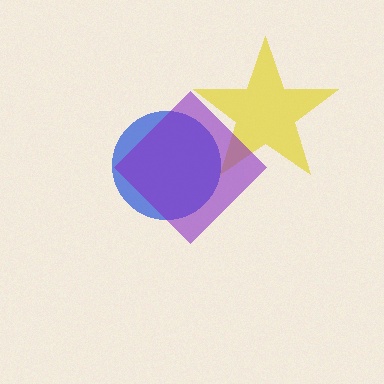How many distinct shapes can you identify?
There are 3 distinct shapes: a blue circle, a yellow star, a purple diamond.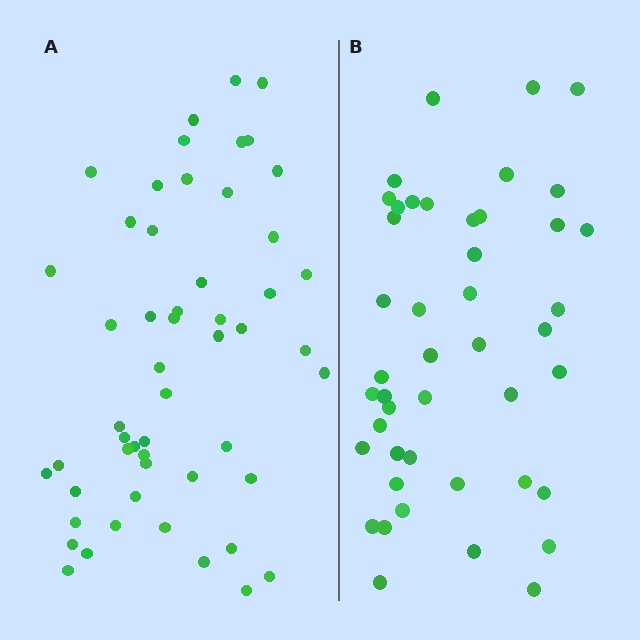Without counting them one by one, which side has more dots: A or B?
Region A (the left region) has more dots.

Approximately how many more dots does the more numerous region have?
Region A has roughly 8 or so more dots than region B.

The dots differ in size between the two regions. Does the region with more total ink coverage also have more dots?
No. Region B has more total ink coverage because its dots are larger, but region A actually contains more individual dots. Total area can be misleading — the number of items is what matters here.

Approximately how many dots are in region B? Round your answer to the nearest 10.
About 40 dots. (The exact count is 45, which rounds to 40.)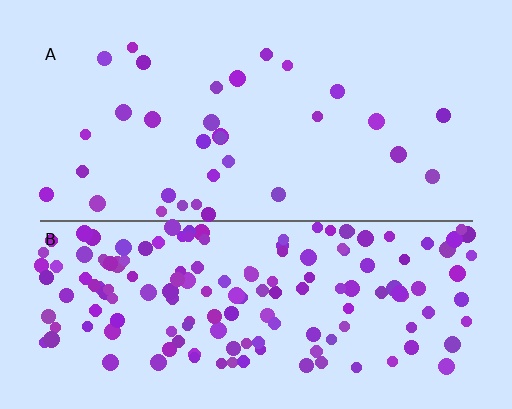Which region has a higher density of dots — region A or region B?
B (the bottom).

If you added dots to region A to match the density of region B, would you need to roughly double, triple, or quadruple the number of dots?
Approximately quadruple.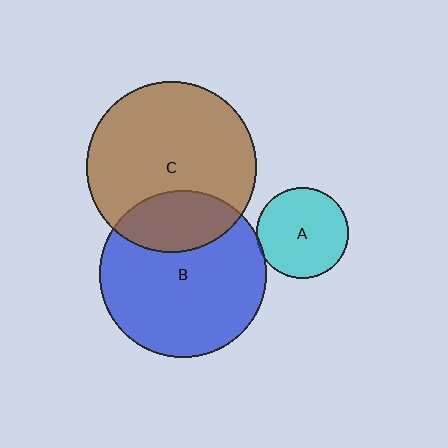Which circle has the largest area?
Circle C (brown).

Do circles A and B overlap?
Yes.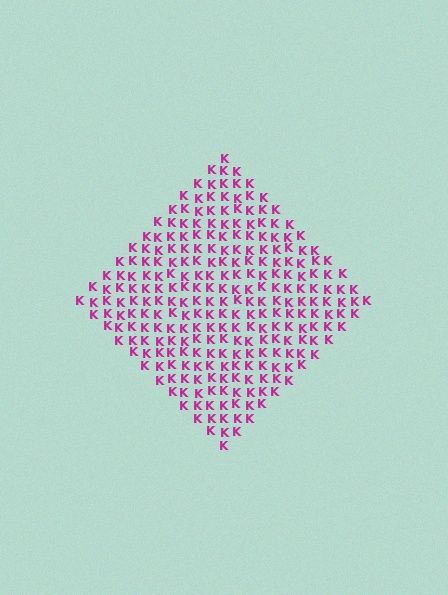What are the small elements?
The small elements are letter K's.